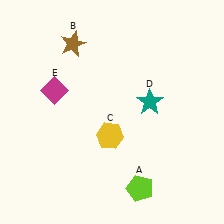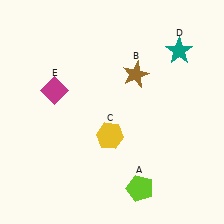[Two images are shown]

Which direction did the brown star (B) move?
The brown star (B) moved right.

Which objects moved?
The objects that moved are: the brown star (B), the teal star (D).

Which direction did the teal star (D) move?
The teal star (D) moved up.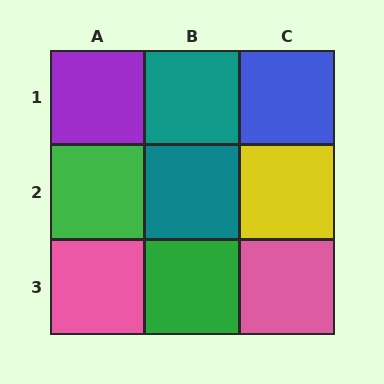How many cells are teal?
2 cells are teal.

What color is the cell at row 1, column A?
Purple.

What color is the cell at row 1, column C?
Blue.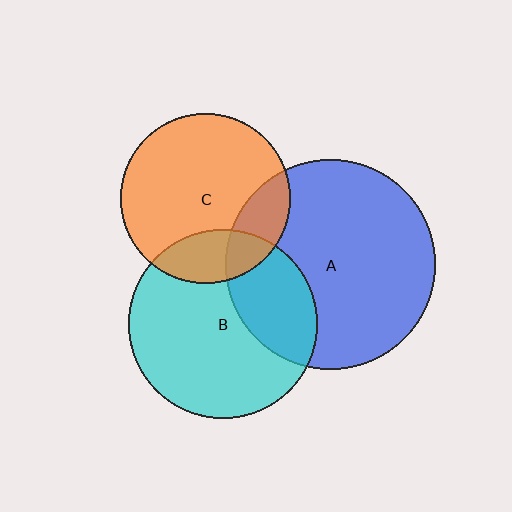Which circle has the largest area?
Circle A (blue).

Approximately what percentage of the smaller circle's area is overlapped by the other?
Approximately 30%.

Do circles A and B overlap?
Yes.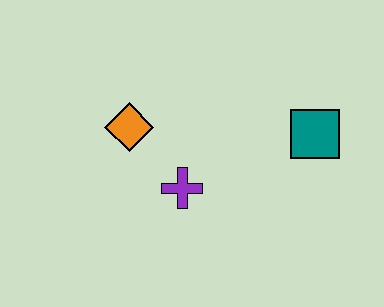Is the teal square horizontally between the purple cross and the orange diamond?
No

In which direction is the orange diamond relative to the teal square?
The orange diamond is to the left of the teal square.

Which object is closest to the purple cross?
The orange diamond is closest to the purple cross.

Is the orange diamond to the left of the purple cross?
Yes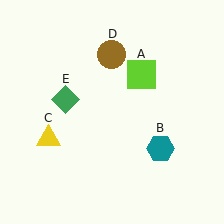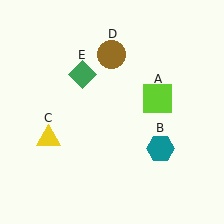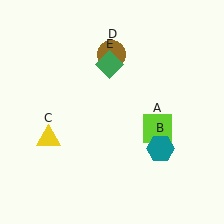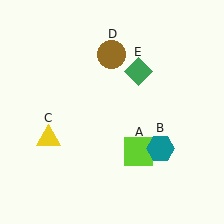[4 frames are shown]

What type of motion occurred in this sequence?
The lime square (object A), green diamond (object E) rotated clockwise around the center of the scene.